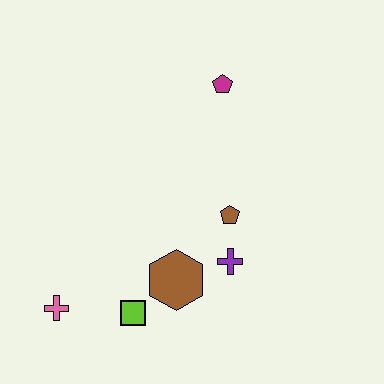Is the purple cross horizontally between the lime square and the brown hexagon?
No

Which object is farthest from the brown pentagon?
The pink cross is farthest from the brown pentagon.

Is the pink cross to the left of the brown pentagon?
Yes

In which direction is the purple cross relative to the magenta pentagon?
The purple cross is below the magenta pentagon.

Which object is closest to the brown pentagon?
The purple cross is closest to the brown pentagon.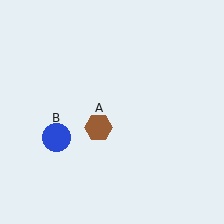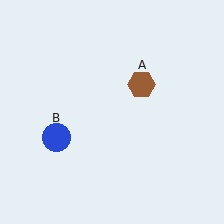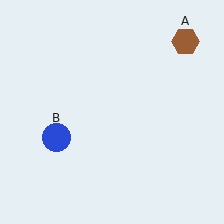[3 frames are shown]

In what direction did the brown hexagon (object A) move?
The brown hexagon (object A) moved up and to the right.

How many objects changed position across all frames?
1 object changed position: brown hexagon (object A).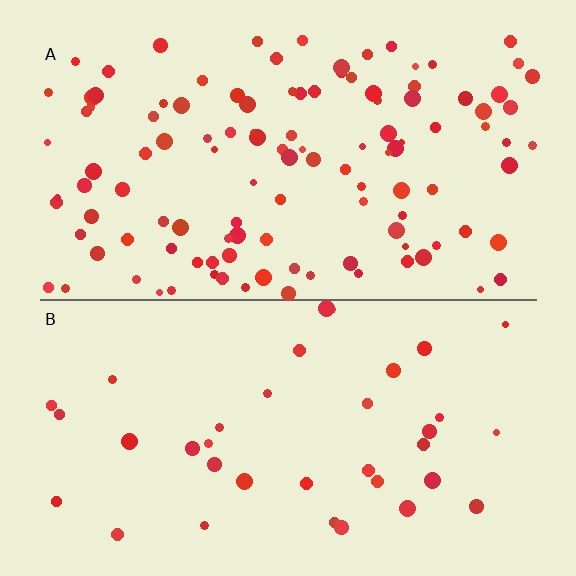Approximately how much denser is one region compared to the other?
Approximately 3.1× — region A over region B.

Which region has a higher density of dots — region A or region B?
A (the top).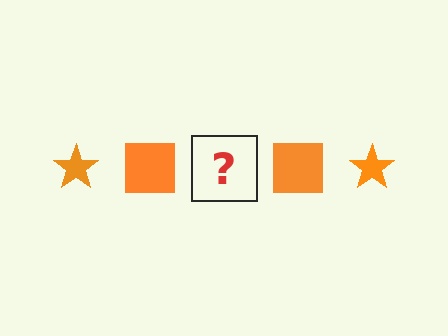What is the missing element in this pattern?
The missing element is an orange star.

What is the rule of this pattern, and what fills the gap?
The rule is that the pattern cycles through star, square shapes in orange. The gap should be filled with an orange star.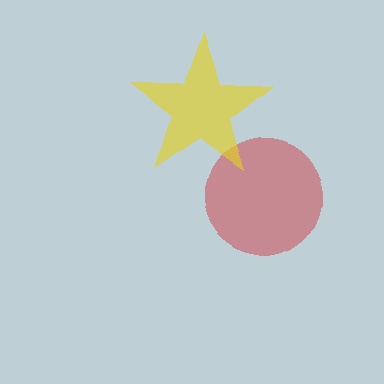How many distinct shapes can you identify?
There are 2 distinct shapes: a red circle, a yellow star.